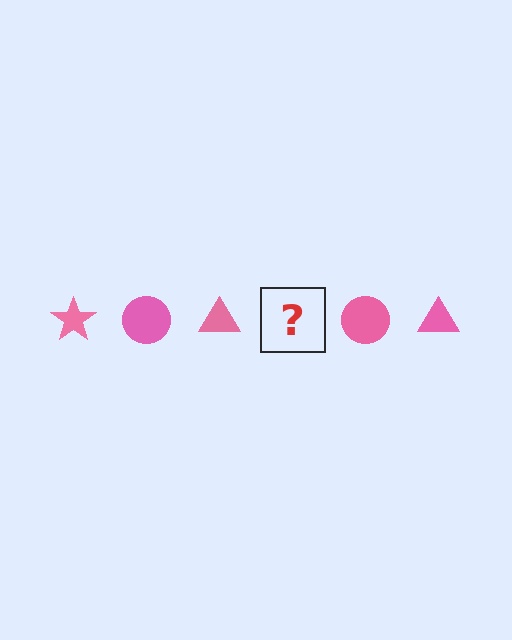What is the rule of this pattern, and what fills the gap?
The rule is that the pattern cycles through star, circle, triangle shapes in pink. The gap should be filled with a pink star.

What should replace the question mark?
The question mark should be replaced with a pink star.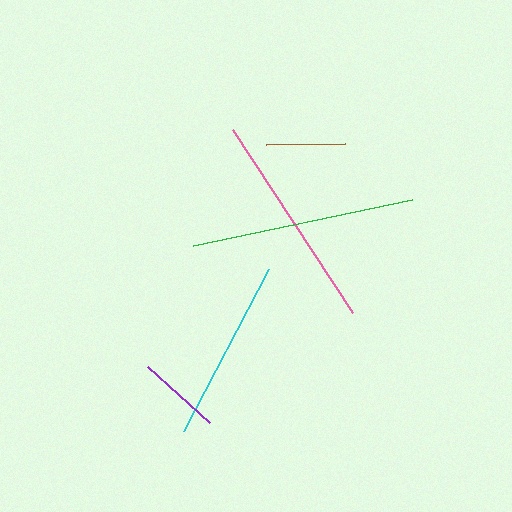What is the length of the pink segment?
The pink segment is approximately 219 pixels long.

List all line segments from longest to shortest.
From longest to shortest: green, pink, cyan, purple, brown.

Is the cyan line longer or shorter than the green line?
The green line is longer than the cyan line.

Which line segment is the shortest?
The brown line is the shortest at approximately 79 pixels.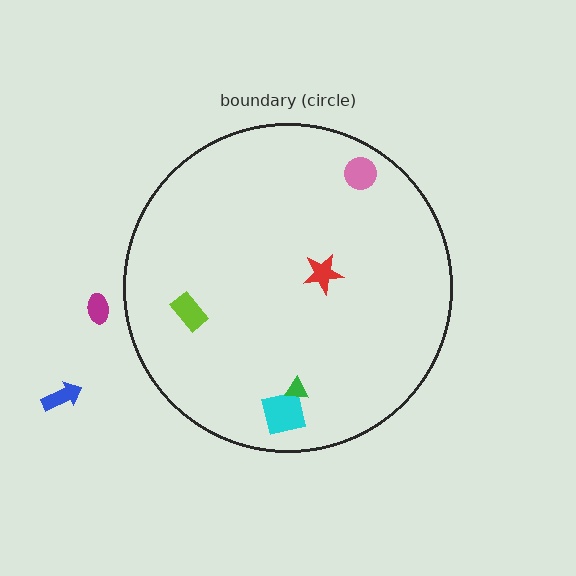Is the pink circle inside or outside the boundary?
Inside.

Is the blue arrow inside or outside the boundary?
Outside.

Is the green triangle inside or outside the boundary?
Inside.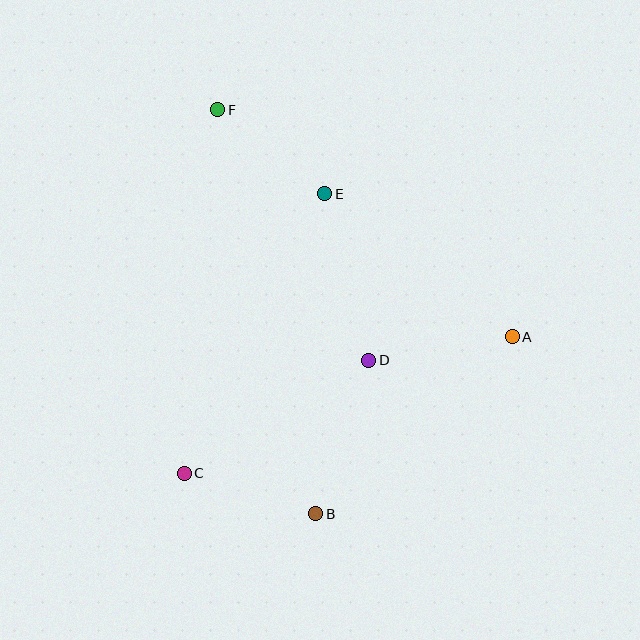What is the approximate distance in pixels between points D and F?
The distance between D and F is approximately 293 pixels.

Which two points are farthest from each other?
Points B and F are farthest from each other.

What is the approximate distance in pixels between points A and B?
The distance between A and B is approximately 265 pixels.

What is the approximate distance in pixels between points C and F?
The distance between C and F is approximately 365 pixels.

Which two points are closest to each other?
Points E and F are closest to each other.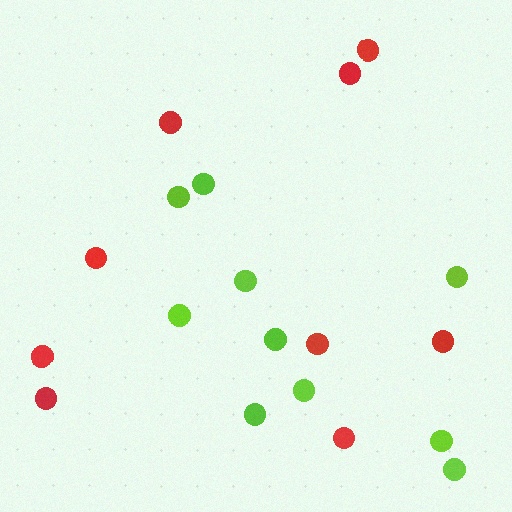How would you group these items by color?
There are 2 groups: one group of lime circles (10) and one group of red circles (9).